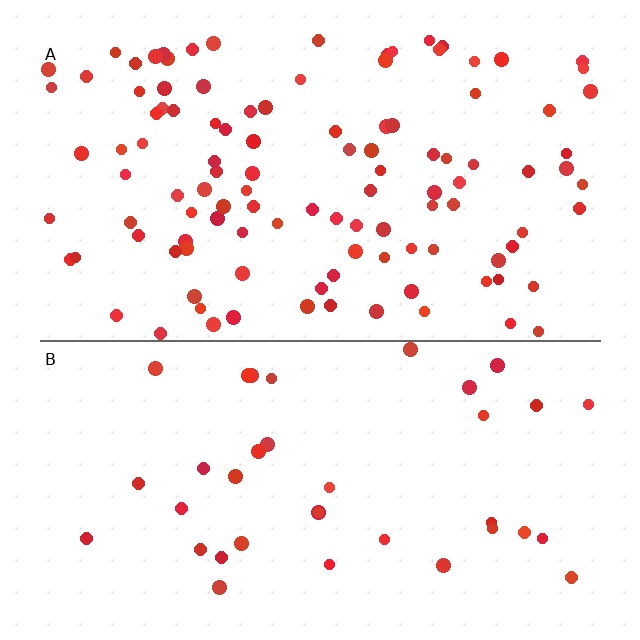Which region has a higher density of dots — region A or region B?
A (the top).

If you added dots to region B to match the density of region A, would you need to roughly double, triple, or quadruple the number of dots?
Approximately triple.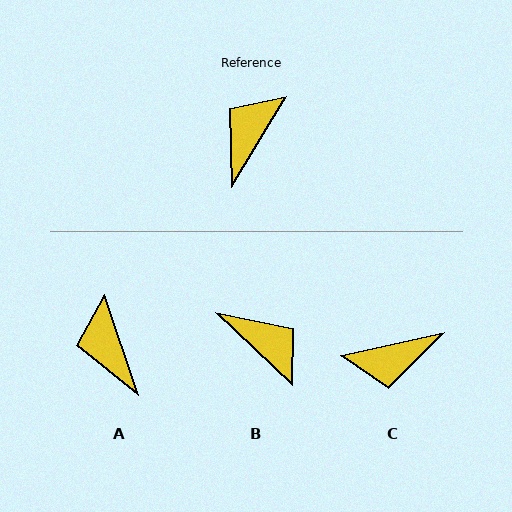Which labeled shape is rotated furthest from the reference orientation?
C, about 133 degrees away.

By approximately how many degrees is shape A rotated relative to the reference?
Approximately 49 degrees counter-clockwise.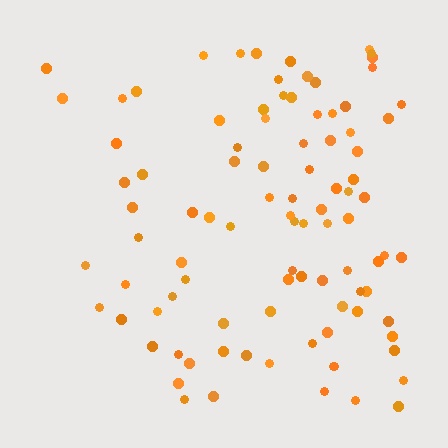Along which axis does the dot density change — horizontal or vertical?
Horizontal.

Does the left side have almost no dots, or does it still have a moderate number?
Still a moderate number, just noticeably fewer than the right.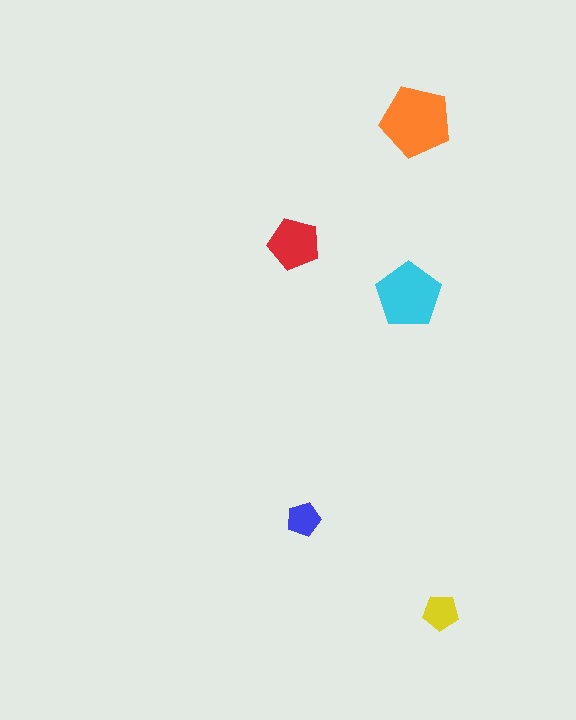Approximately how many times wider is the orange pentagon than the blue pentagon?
About 2 times wider.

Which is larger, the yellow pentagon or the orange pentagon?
The orange one.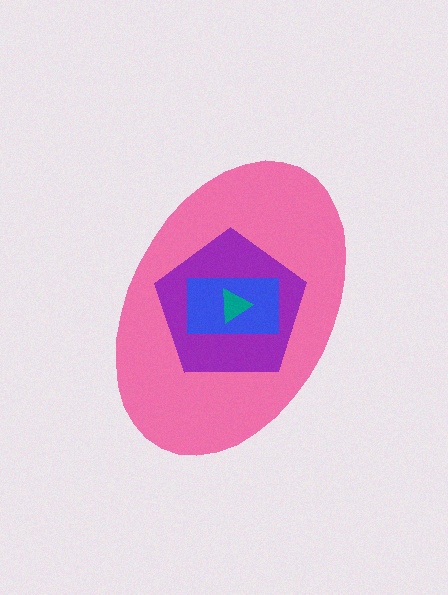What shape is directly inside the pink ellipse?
The purple pentagon.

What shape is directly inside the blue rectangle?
The teal triangle.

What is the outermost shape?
The pink ellipse.